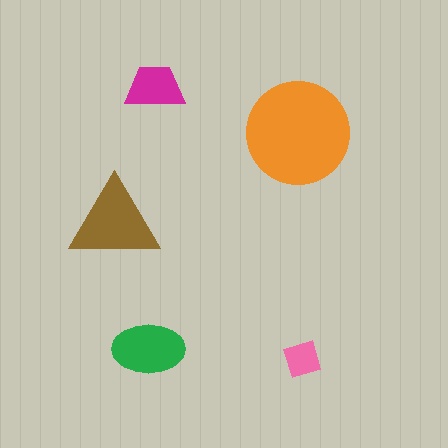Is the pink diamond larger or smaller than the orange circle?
Smaller.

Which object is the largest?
The orange circle.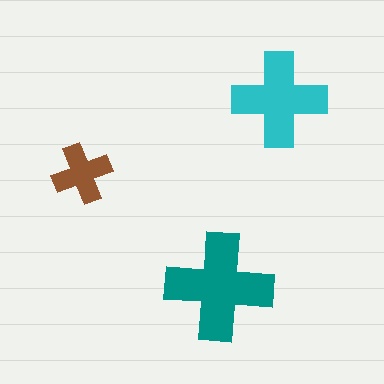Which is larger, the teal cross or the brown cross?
The teal one.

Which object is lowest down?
The teal cross is bottommost.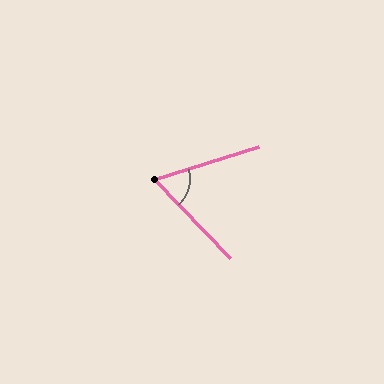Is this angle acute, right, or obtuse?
It is acute.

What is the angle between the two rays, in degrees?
Approximately 64 degrees.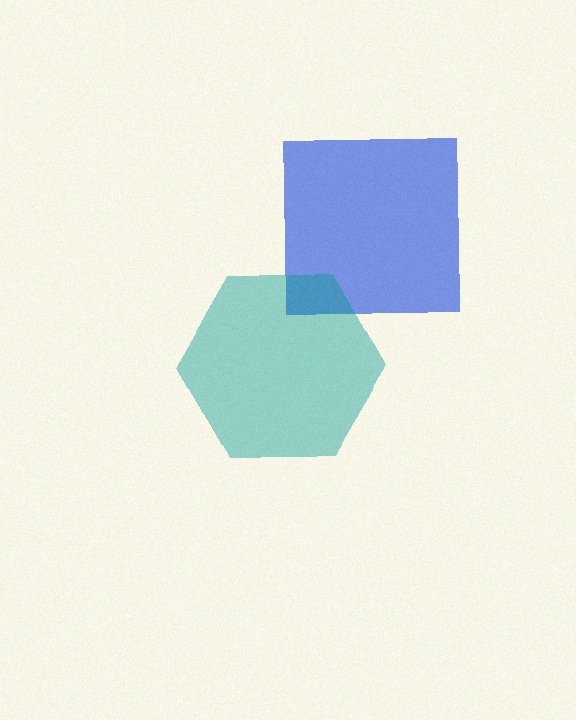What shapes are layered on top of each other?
The layered shapes are: a blue square, a teal hexagon.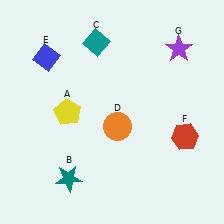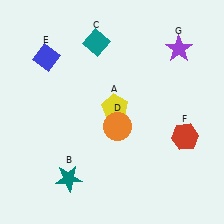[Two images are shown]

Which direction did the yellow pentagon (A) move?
The yellow pentagon (A) moved right.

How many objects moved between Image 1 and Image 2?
1 object moved between the two images.